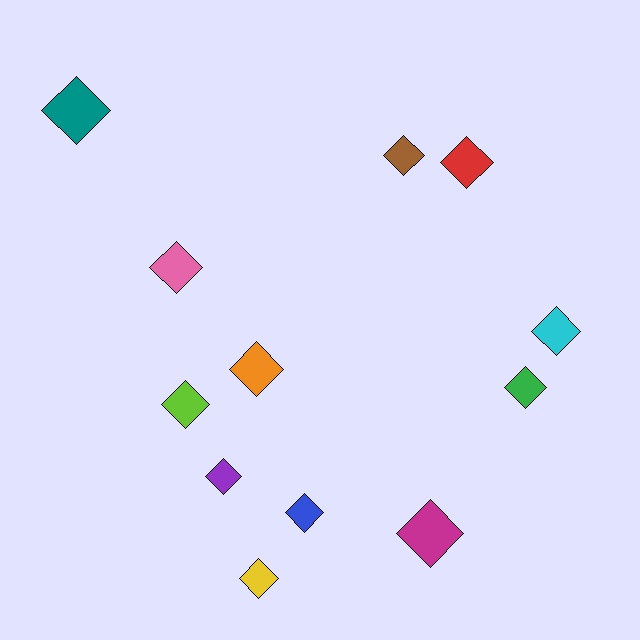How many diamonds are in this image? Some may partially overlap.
There are 12 diamonds.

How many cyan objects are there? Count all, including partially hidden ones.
There is 1 cyan object.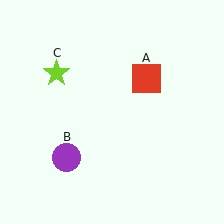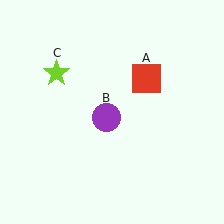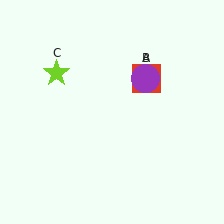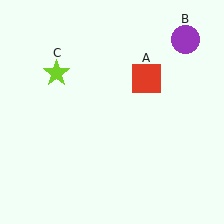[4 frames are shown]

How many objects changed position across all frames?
1 object changed position: purple circle (object B).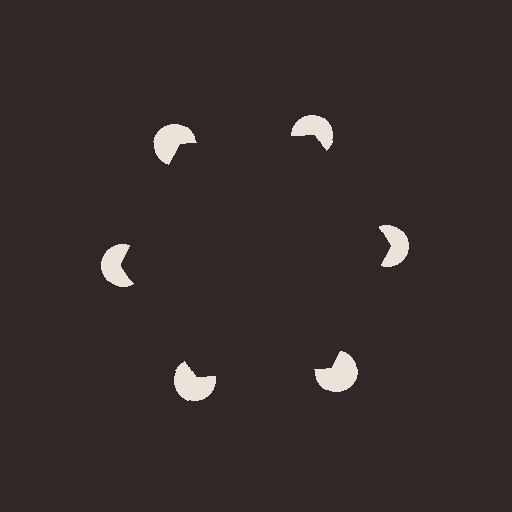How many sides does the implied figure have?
6 sides.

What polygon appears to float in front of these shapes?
An illusory hexagon — its edges are inferred from the aligned wedge cuts in the pac-man discs, not physically drawn.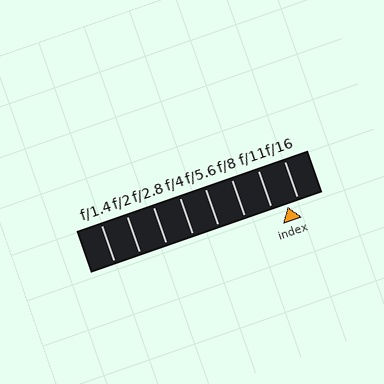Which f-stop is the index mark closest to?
The index mark is closest to f/16.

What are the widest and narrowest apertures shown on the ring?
The widest aperture shown is f/1.4 and the narrowest is f/16.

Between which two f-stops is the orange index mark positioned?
The index mark is between f/11 and f/16.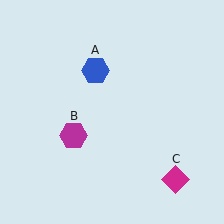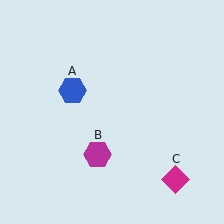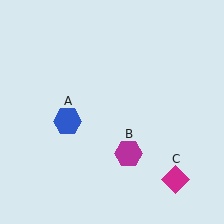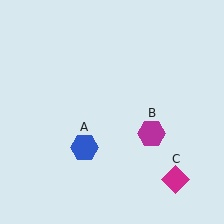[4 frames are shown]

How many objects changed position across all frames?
2 objects changed position: blue hexagon (object A), magenta hexagon (object B).